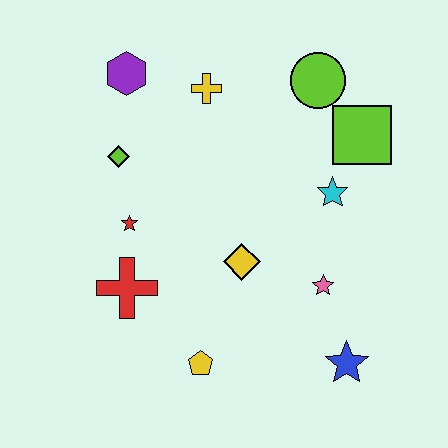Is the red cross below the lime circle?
Yes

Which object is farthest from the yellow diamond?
The purple hexagon is farthest from the yellow diamond.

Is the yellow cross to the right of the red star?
Yes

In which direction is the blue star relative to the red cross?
The blue star is to the right of the red cross.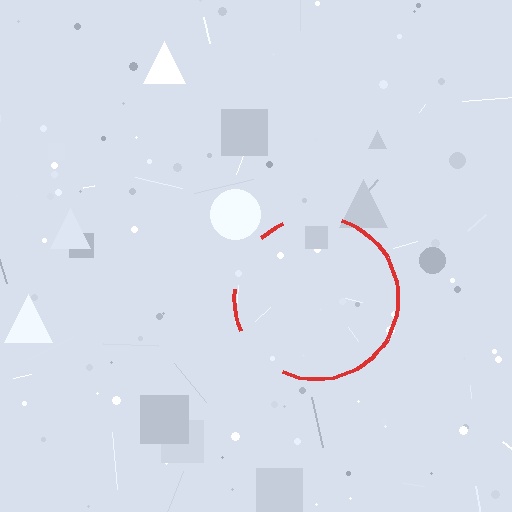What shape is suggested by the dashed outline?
The dashed outline suggests a circle.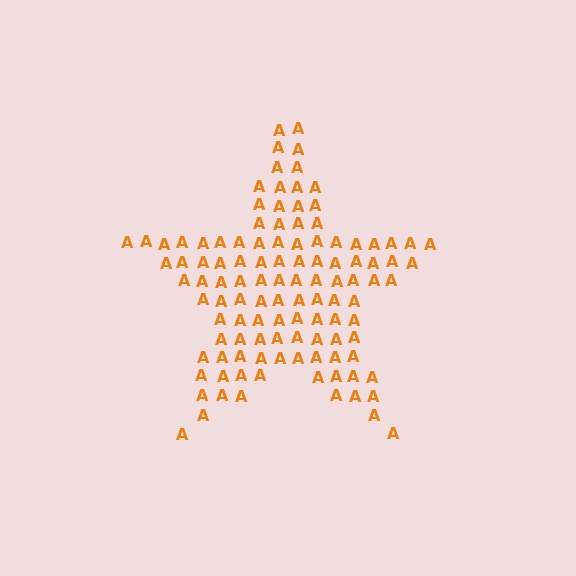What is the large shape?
The large shape is a star.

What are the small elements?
The small elements are letter A's.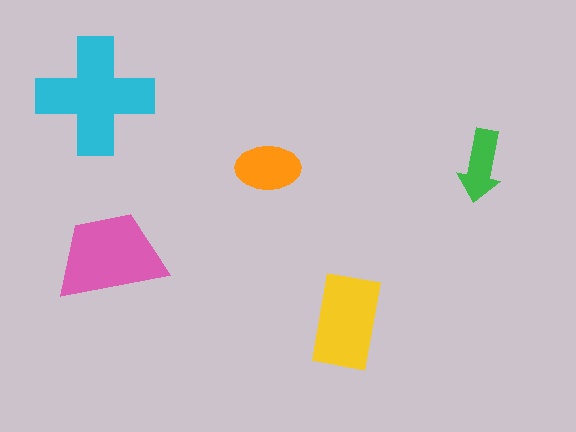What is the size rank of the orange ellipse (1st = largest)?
4th.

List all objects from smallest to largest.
The green arrow, the orange ellipse, the yellow rectangle, the pink trapezoid, the cyan cross.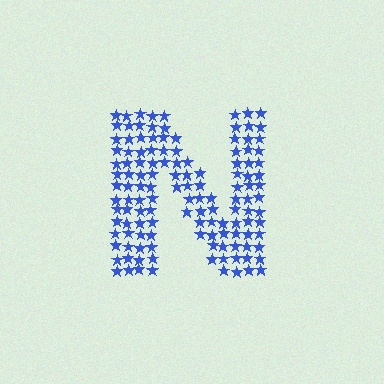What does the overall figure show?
The overall figure shows the letter N.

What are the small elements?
The small elements are stars.